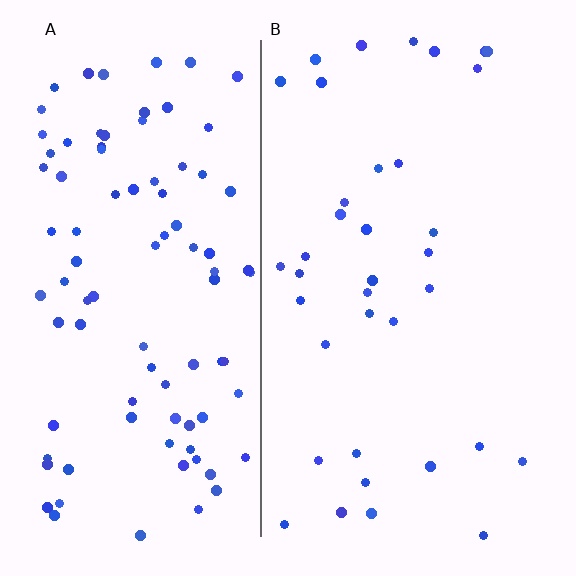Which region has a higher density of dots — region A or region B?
A (the left).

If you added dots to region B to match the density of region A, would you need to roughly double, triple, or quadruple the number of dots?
Approximately triple.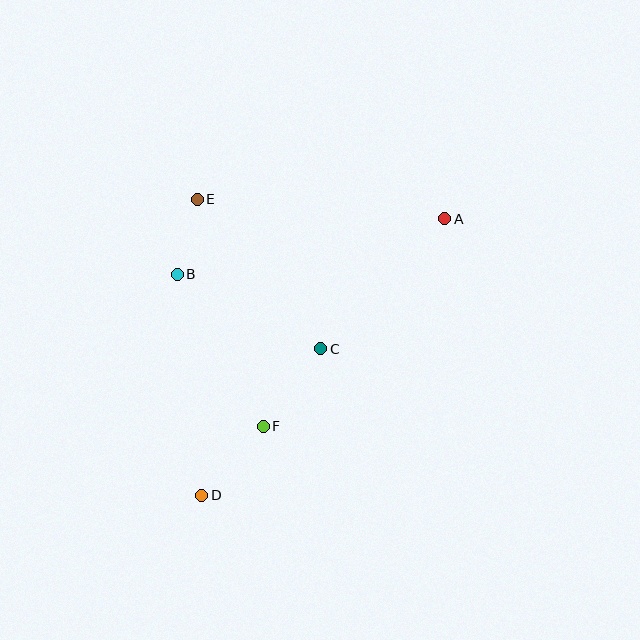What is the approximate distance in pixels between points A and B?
The distance between A and B is approximately 273 pixels.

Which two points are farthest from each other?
Points A and D are farthest from each other.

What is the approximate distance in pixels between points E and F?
The distance between E and F is approximately 236 pixels.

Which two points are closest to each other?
Points B and E are closest to each other.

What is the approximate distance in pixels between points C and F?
The distance between C and F is approximately 96 pixels.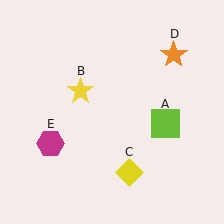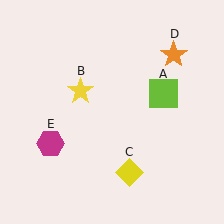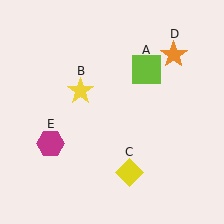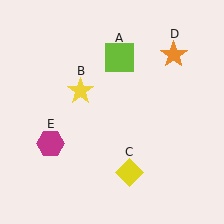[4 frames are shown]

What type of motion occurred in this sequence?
The lime square (object A) rotated counterclockwise around the center of the scene.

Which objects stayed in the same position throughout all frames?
Yellow star (object B) and yellow diamond (object C) and orange star (object D) and magenta hexagon (object E) remained stationary.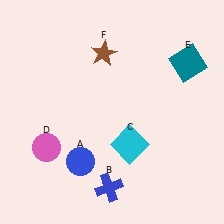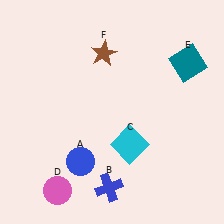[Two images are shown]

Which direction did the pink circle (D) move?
The pink circle (D) moved down.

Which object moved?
The pink circle (D) moved down.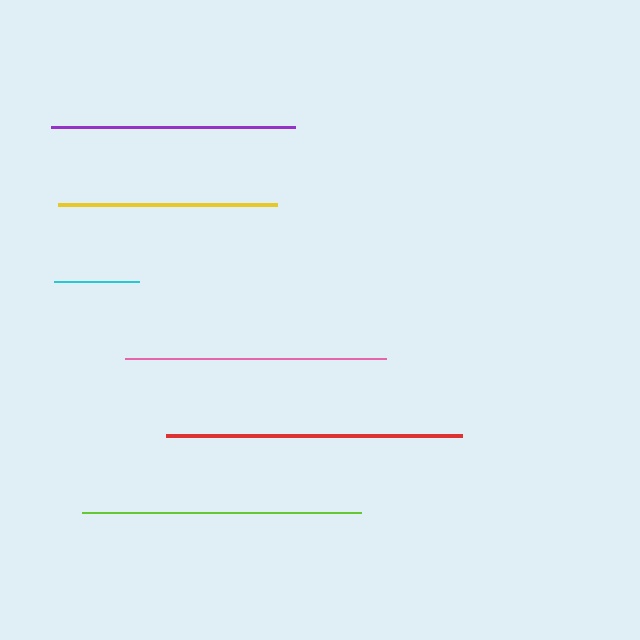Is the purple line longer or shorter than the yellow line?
The purple line is longer than the yellow line.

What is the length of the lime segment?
The lime segment is approximately 279 pixels long.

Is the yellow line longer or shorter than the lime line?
The lime line is longer than the yellow line.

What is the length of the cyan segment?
The cyan segment is approximately 85 pixels long.